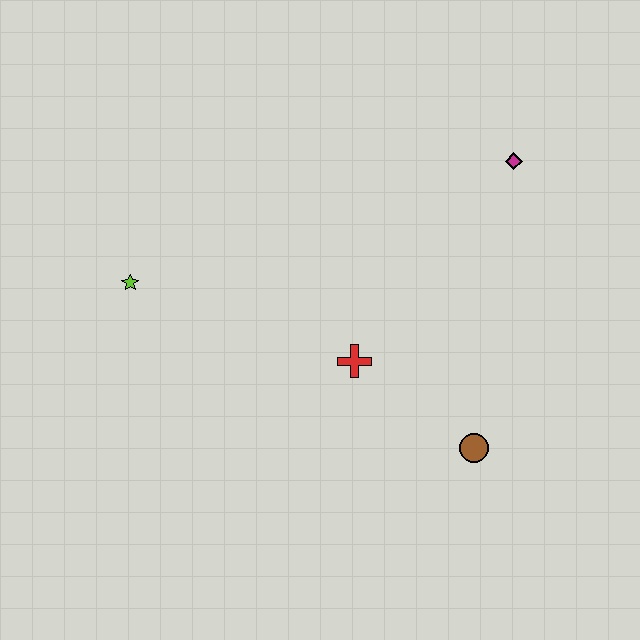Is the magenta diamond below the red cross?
No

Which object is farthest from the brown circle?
The lime star is farthest from the brown circle.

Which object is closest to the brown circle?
The red cross is closest to the brown circle.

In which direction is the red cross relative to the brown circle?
The red cross is to the left of the brown circle.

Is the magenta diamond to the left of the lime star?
No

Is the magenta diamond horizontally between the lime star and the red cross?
No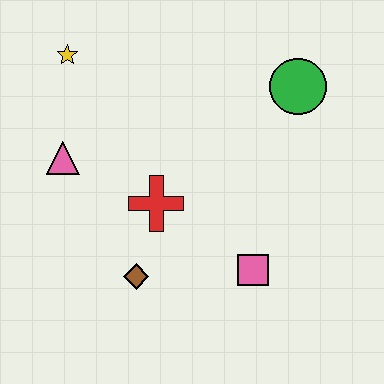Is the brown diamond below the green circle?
Yes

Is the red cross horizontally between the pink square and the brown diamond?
Yes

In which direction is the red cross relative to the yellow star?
The red cross is below the yellow star.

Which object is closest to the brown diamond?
The red cross is closest to the brown diamond.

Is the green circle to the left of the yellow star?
No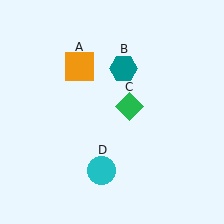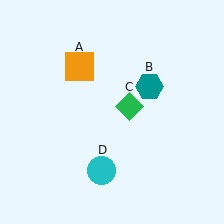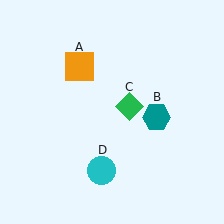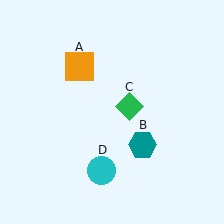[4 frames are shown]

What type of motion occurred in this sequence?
The teal hexagon (object B) rotated clockwise around the center of the scene.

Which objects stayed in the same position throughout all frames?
Orange square (object A) and green diamond (object C) and cyan circle (object D) remained stationary.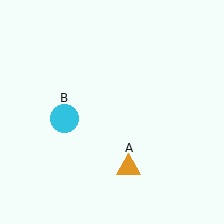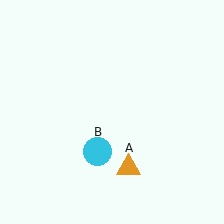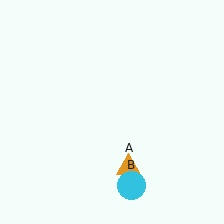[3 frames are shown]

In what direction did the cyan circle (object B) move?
The cyan circle (object B) moved down and to the right.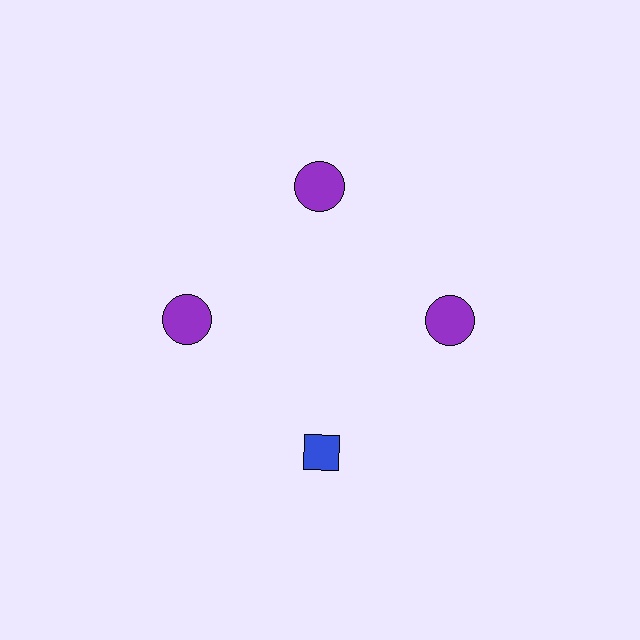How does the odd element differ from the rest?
It differs in both color (blue instead of purple) and shape (diamond instead of circle).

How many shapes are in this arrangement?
There are 4 shapes arranged in a ring pattern.